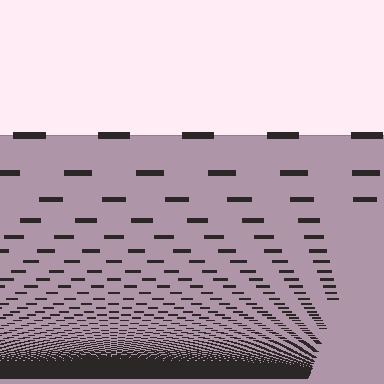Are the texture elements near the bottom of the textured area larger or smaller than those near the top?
Smaller. The gradient is inverted — elements near the bottom are smaller and denser.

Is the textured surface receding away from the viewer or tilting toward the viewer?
The surface appears to tilt toward the viewer. Texture elements get larger and sparser toward the top.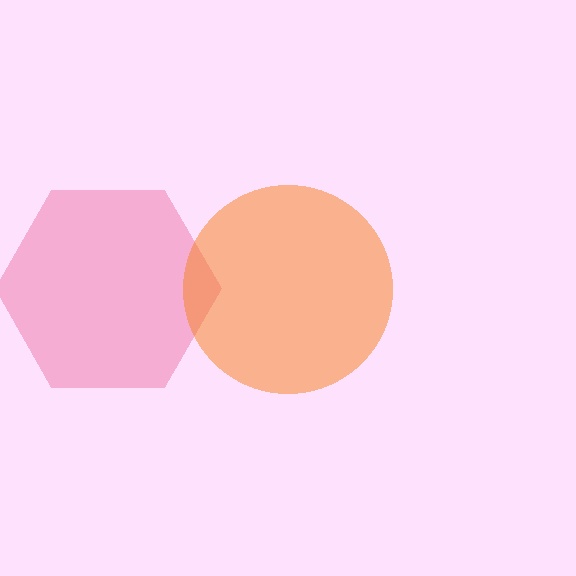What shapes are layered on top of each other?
The layered shapes are: a pink hexagon, an orange circle.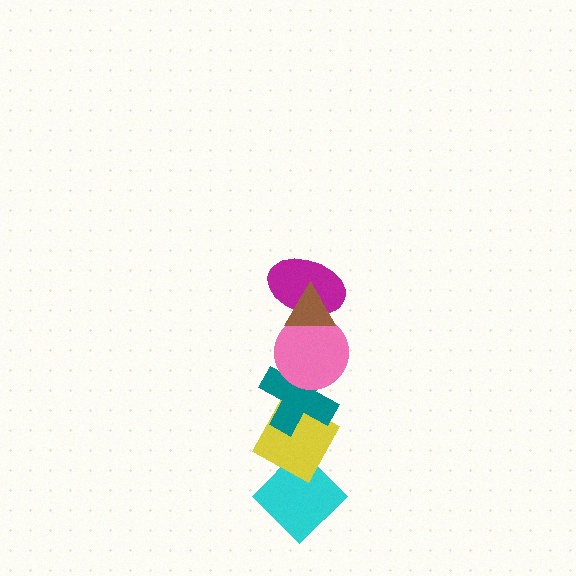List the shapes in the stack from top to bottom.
From top to bottom: the brown triangle, the magenta ellipse, the pink circle, the teal cross, the yellow diamond, the cyan diamond.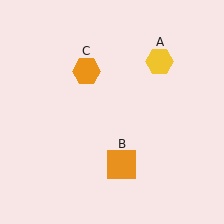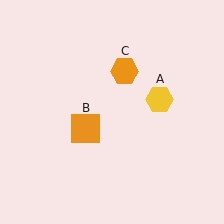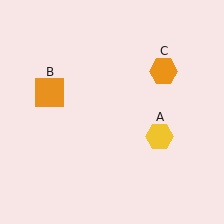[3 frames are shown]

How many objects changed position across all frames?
3 objects changed position: yellow hexagon (object A), orange square (object B), orange hexagon (object C).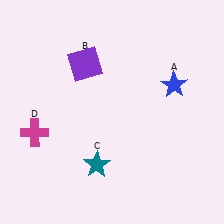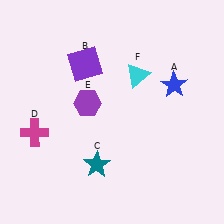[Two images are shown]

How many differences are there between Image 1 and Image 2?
There are 2 differences between the two images.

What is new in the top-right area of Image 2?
A cyan triangle (F) was added in the top-right area of Image 2.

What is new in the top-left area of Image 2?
A purple hexagon (E) was added in the top-left area of Image 2.